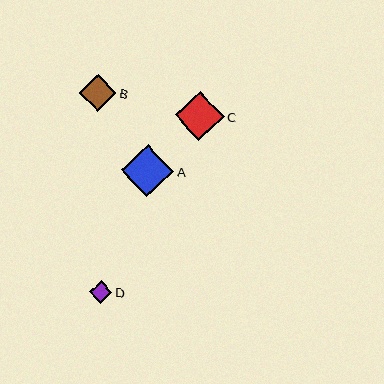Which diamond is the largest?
Diamond A is the largest with a size of approximately 52 pixels.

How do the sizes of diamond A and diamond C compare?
Diamond A and diamond C are approximately the same size.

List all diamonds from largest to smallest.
From largest to smallest: A, C, B, D.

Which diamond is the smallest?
Diamond D is the smallest with a size of approximately 22 pixels.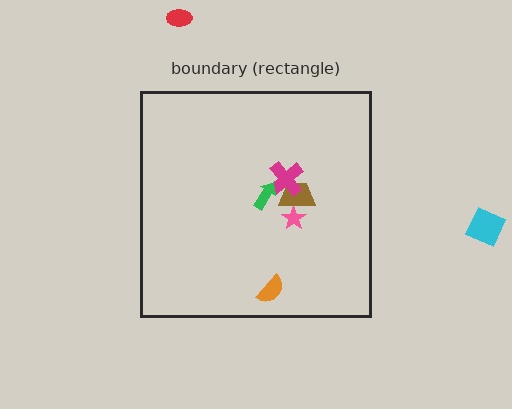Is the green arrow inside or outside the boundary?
Inside.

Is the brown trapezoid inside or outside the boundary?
Inside.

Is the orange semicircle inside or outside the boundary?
Inside.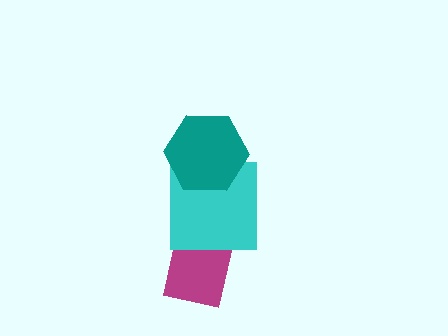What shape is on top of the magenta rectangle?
The cyan square is on top of the magenta rectangle.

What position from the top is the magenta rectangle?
The magenta rectangle is 3rd from the top.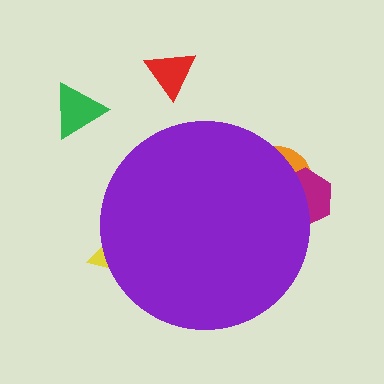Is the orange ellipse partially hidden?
Yes, the orange ellipse is partially hidden behind the purple circle.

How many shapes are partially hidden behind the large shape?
3 shapes are partially hidden.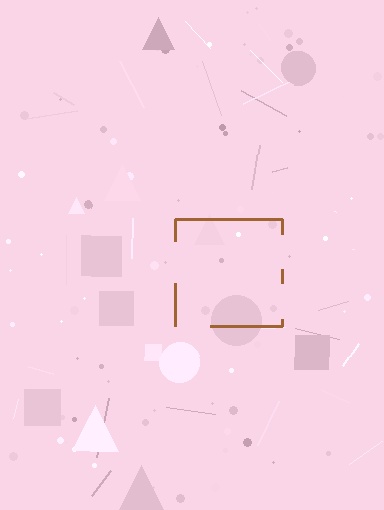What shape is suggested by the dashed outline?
The dashed outline suggests a square.